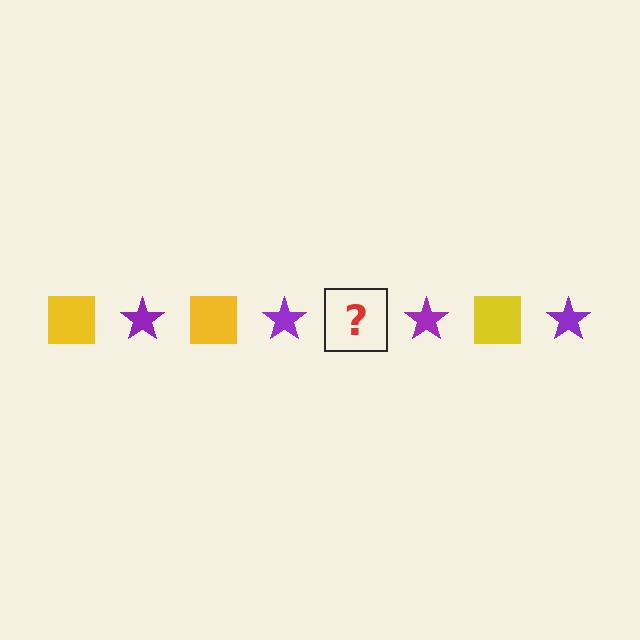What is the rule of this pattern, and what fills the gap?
The rule is that the pattern alternates between yellow square and purple star. The gap should be filled with a yellow square.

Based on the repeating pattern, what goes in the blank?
The blank should be a yellow square.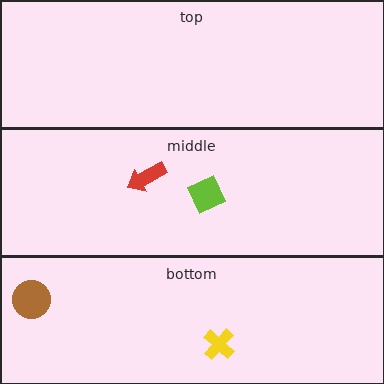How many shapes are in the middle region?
2.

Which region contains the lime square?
The middle region.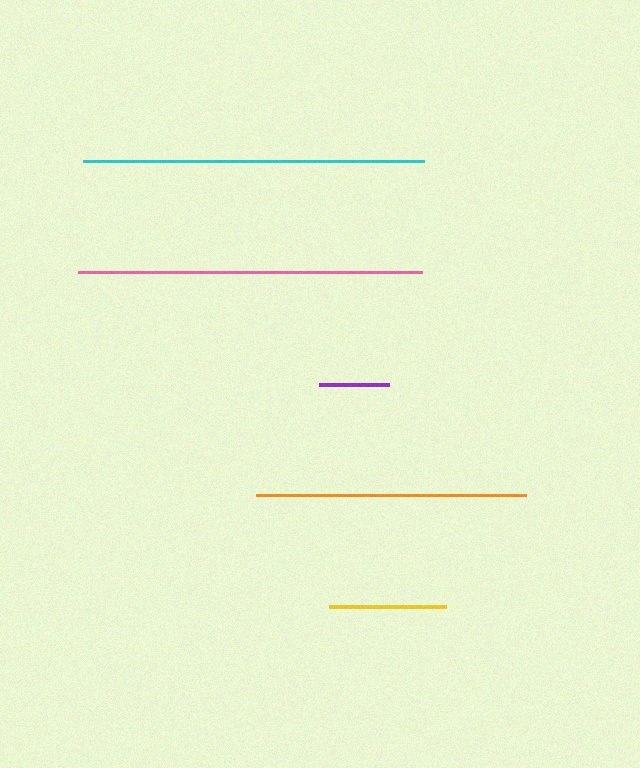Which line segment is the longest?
The pink line is the longest at approximately 344 pixels.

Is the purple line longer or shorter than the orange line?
The orange line is longer than the purple line.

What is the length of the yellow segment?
The yellow segment is approximately 116 pixels long.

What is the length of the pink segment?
The pink segment is approximately 344 pixels long.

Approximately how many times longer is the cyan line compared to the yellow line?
The cyan line is approximately 2.9 times the length of the yellow line.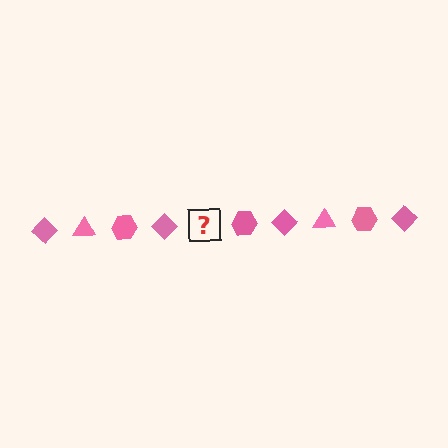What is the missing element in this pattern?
The missing element is a pink triangle.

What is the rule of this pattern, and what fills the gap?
The rule is that the pattern cycles through diamond, triangle, hexagon shapes in pink. The gap should be filled with a pink triangle.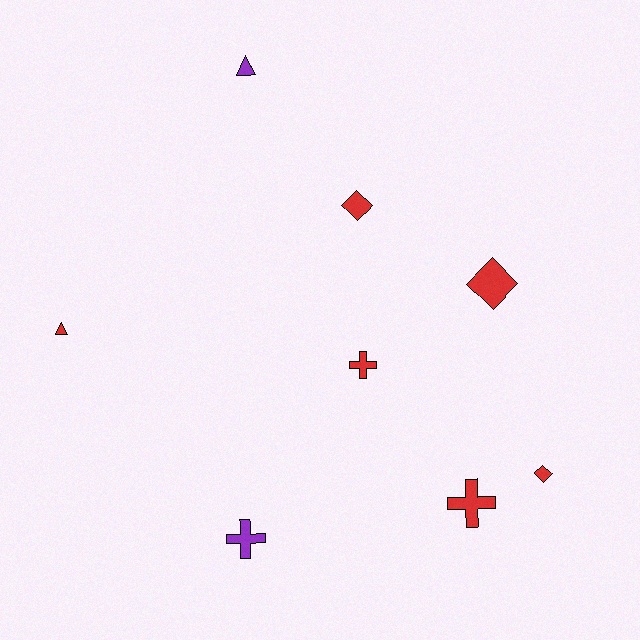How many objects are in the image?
There are 8 objects.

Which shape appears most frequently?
Cross, with 3 objects.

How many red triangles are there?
There is 1 red triangle.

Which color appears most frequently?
Red, with 6 objects.